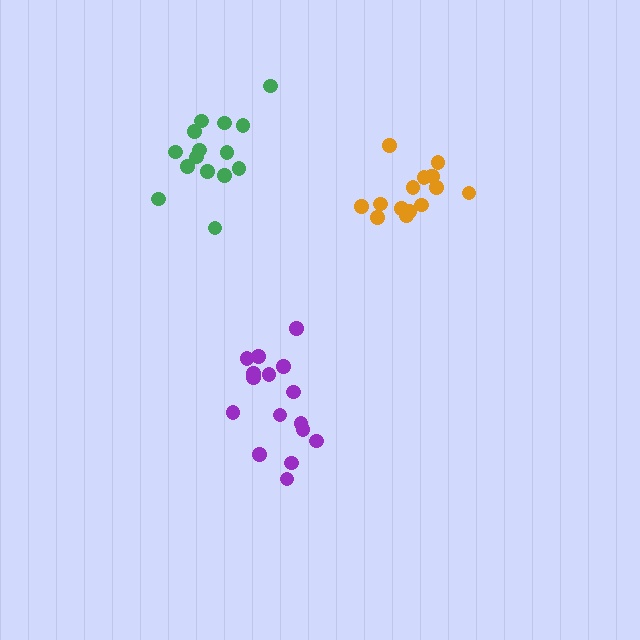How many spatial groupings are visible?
There are 3 spatial groupings.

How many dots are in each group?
Group 1: 15 dots, Group 2: 16 dots, Group 3: 15 dots (46 total).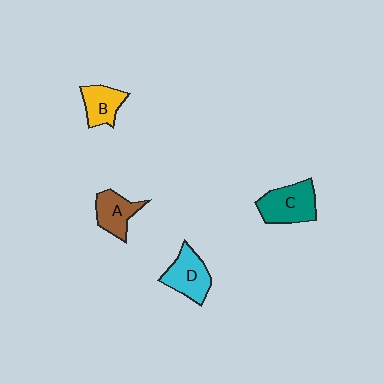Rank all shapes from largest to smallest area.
From largest to smallest: C (teal), D (cyan), A (brown), B (yellow).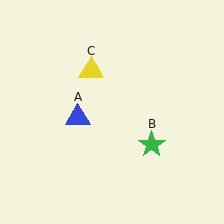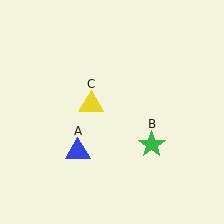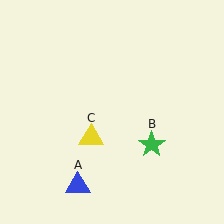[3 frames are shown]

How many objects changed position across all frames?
2 objects changed position: blue triangle (object A), yellow triangle (object C).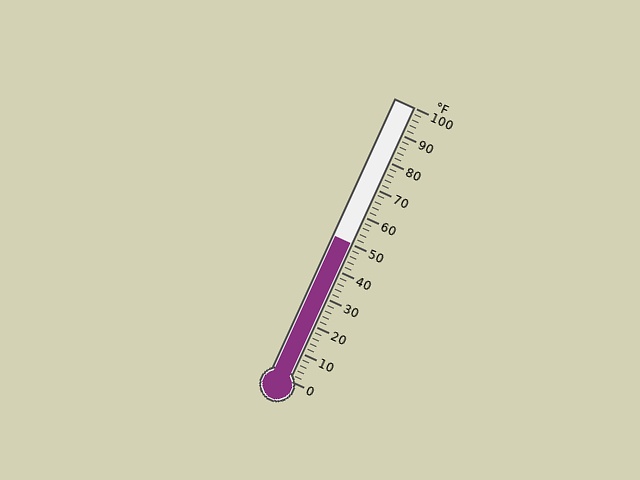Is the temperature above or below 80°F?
The temperature is below 80°F.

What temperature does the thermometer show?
The thermometer shows approximately 50°F.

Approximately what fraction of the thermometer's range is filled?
The thermometer is filled to approximately 50% of its range.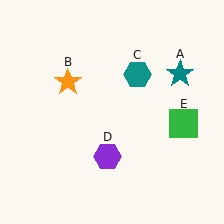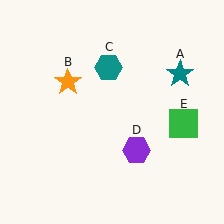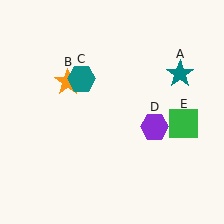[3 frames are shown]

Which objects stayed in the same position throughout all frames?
Teal star (object A) and orange star (object B) and green square (object E) remained stationary.